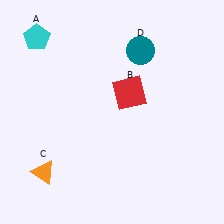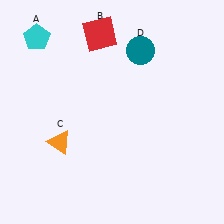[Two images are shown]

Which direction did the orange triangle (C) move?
The orange triangle (C) moved up.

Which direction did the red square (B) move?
The red square (B) moved up.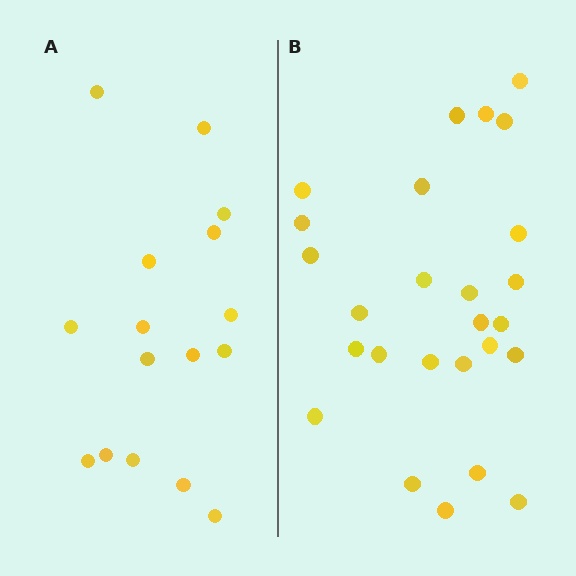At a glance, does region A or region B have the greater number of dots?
Region B (the right region) has more dots.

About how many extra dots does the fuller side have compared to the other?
Region B has roughly 10 or so more dots than region A.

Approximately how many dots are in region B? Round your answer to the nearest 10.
About 30 dots. (The exact count is 26, which rounds to 30.)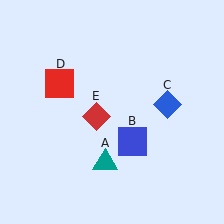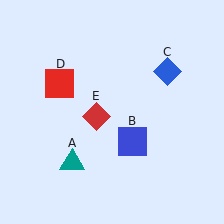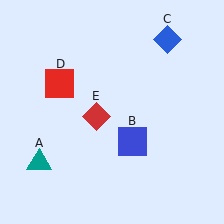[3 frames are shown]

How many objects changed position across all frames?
2 objects changed position: teal triangle (object A), blue diamond (object C).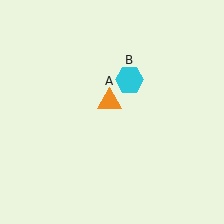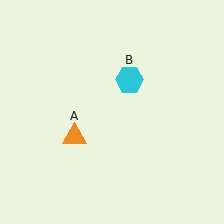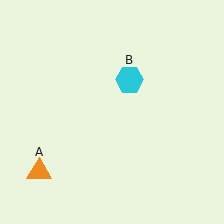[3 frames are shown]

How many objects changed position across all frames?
1 object changed position: orange triangle (object A).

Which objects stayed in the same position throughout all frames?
Cyan hexagon (object B) remained stationary.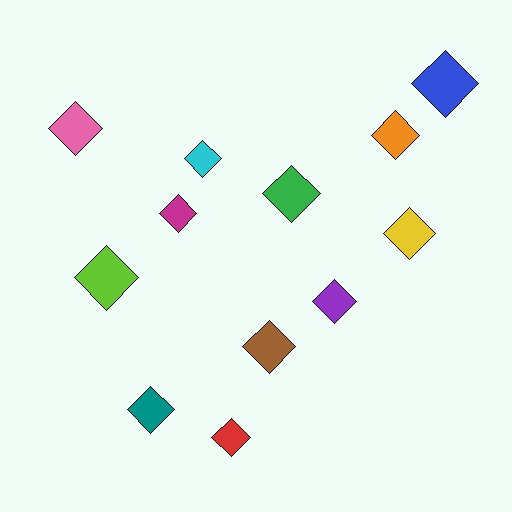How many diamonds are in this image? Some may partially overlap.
There are 12 diamonds.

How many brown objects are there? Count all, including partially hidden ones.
There is 1 brown object.